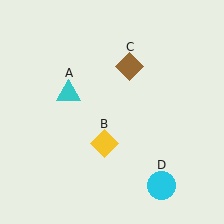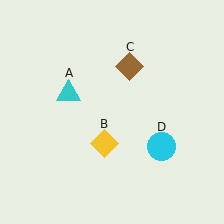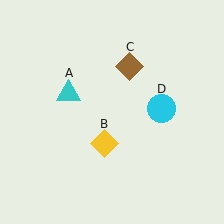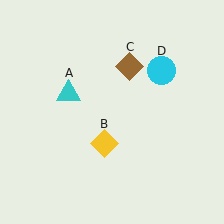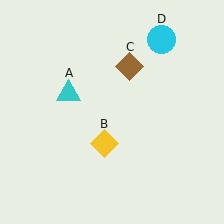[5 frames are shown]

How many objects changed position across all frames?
1 object changed position: cyan circle (object D).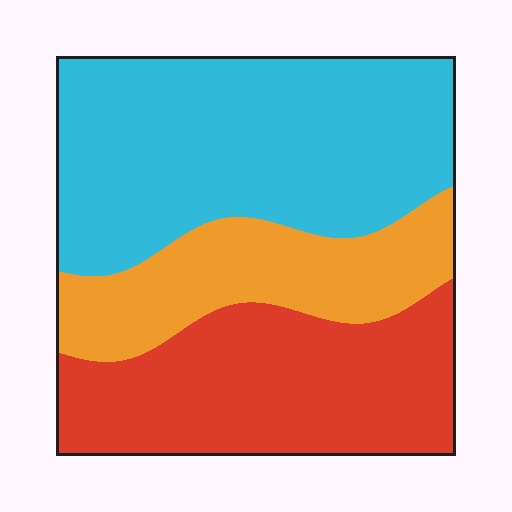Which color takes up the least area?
Orange, at roughly 20%.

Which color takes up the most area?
Cyan, at roughly 45%.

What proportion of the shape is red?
Red takes up about one third (1/3) of the shape.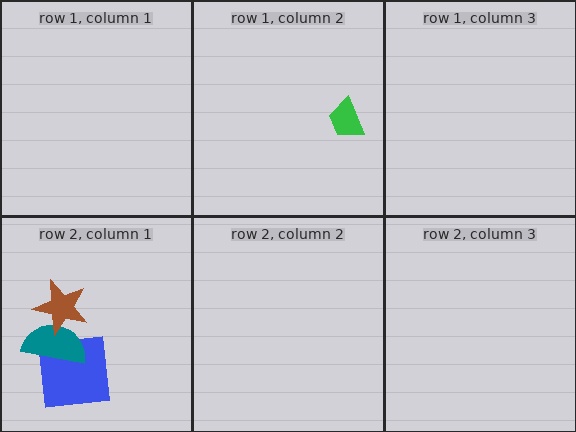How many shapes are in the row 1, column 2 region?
1.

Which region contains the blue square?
The row 2, column 1 region.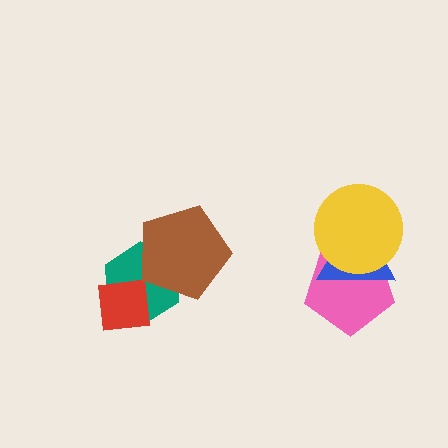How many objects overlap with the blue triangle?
2 objects overlap with the blue triangle.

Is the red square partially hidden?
No, no other shape covers it.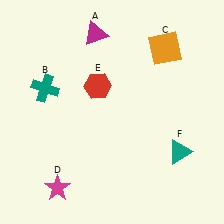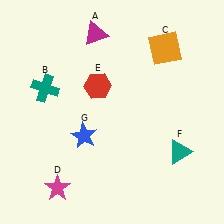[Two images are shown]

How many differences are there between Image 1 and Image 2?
There is 1 difference between the two images.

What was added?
A blue star (G) was added in Image 2.